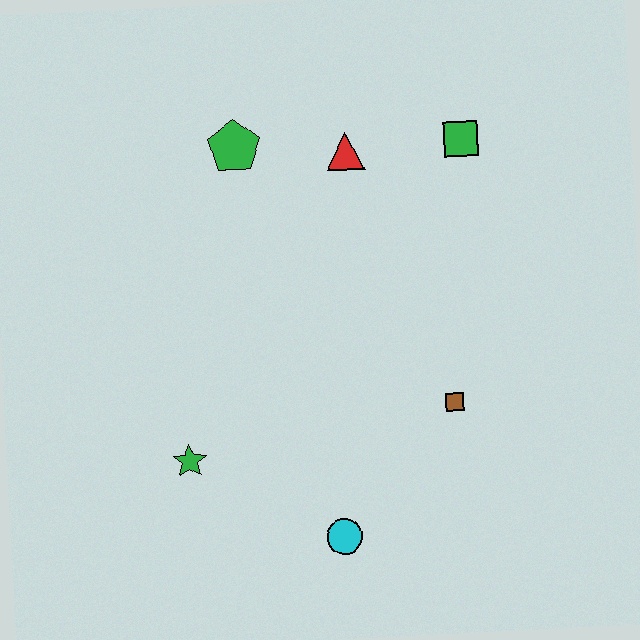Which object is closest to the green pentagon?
The red triangle is closest to the green pentagon.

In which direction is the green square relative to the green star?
The green square is above the green star.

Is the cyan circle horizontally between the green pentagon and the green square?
Yes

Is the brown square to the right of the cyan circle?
Yes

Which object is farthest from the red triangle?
The cyan circle is farthest from the red triangle.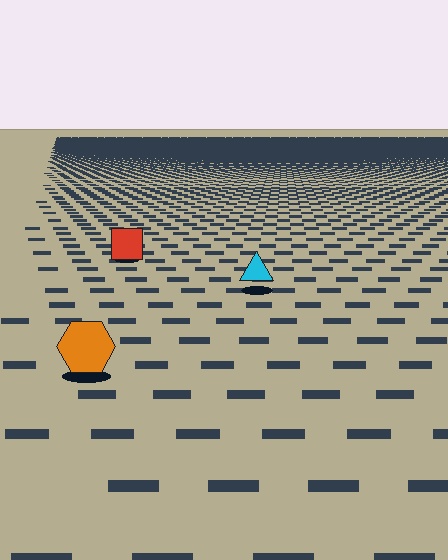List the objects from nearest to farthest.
From nearest to farthest: the orange hexagon, the cyan triangle, the red square.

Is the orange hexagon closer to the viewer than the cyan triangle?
Yes. The orange hexagon is closer — you can tell from the texture gradient: the ground texture is coarser near it.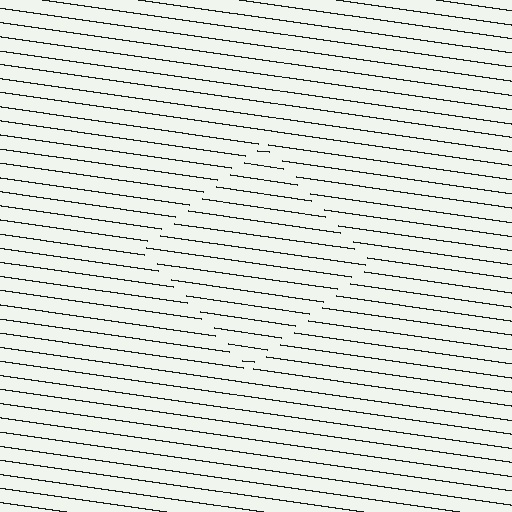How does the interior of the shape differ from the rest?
The interior of the shape contains the same grating, shifted by half a period — the contour is defined by the phase discontinuity where line-ends from the inner and outer gratings abut.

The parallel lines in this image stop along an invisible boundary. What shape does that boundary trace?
An illusory square. The interior of the shape contains the same grating, shifted by half a period — the contour is defined by the phase discontinuity where line-ends from the inner and outer gratings abut.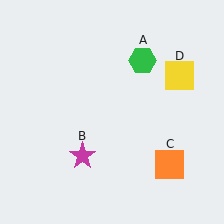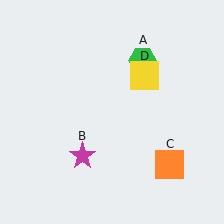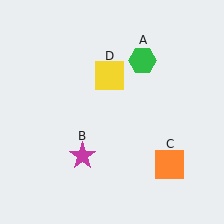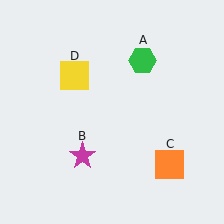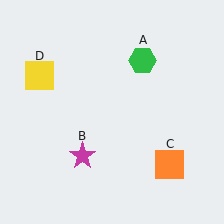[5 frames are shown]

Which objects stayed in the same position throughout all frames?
Green hexagon (object A) and magenta star (object B) and orange square (object C) remained stationary.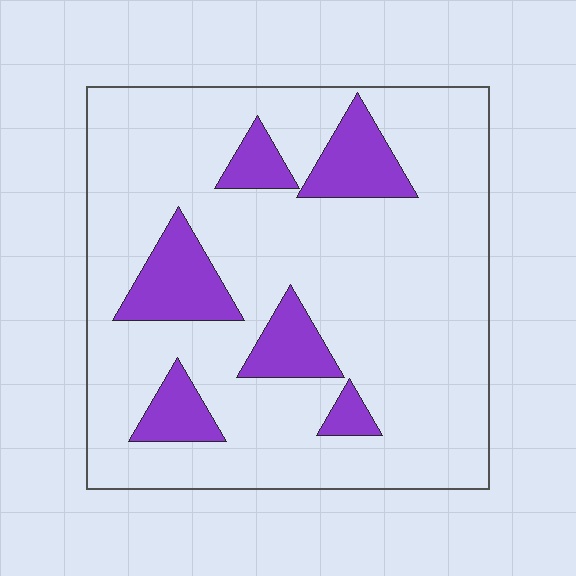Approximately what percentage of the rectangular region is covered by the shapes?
Approximately 20%.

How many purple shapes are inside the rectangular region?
6.